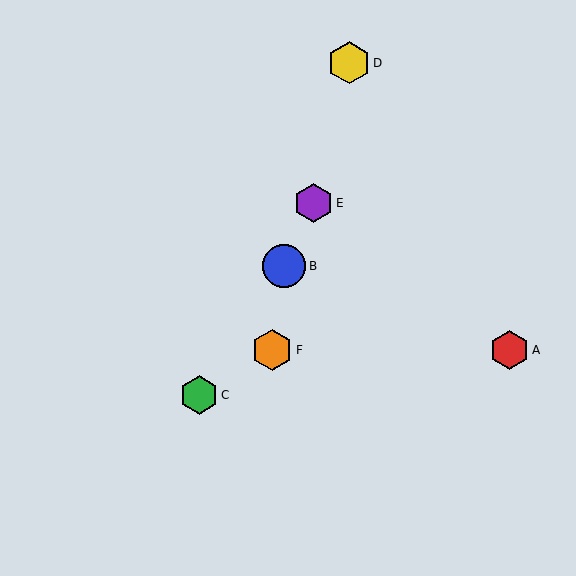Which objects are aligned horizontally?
Objects A, F are aligned horizontally.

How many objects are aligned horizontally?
2 objects (A, F) are aligned horizontally.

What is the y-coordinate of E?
Object E is at y≈203.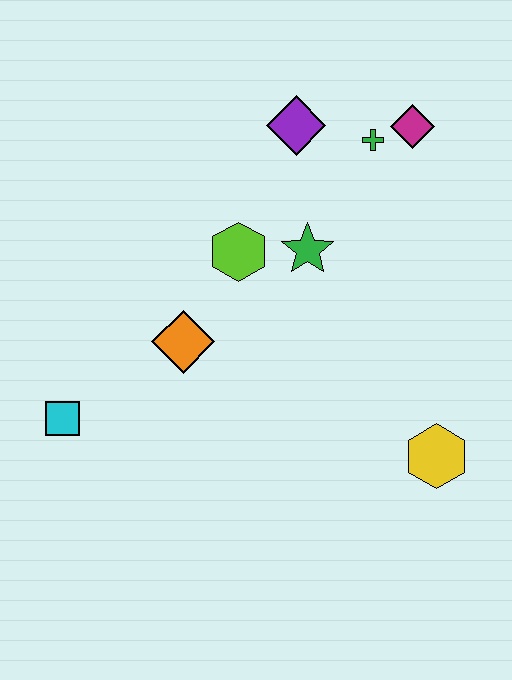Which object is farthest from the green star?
The cyan square is farthest from the green star.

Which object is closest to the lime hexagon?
The green star is closest to the lime hexagon.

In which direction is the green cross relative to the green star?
The green cross is above the green star.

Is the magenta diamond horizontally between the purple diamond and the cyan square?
No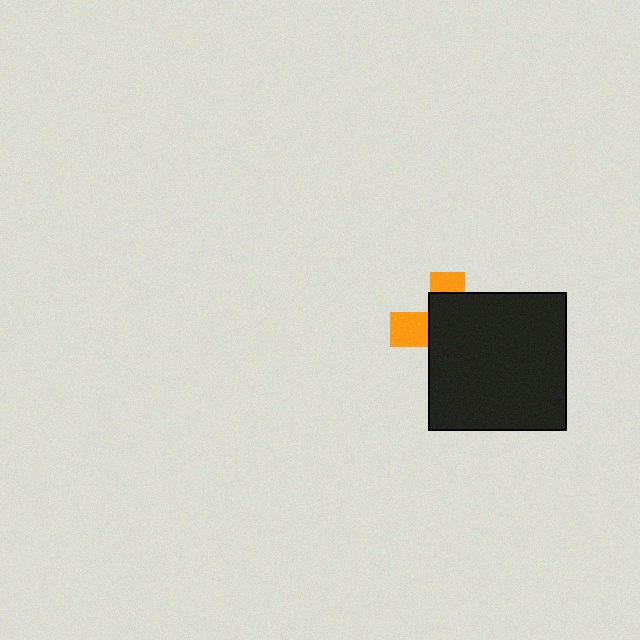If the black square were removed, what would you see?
You would see the complete orange cross.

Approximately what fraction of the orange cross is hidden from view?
Roughly 70% of the orange cross is hidden behind the black square.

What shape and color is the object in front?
The object in front is a black square.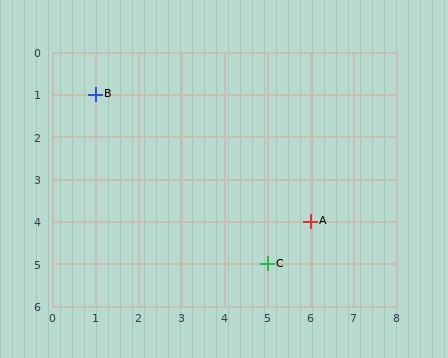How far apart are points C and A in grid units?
Points C and A are 1 column and 1 row apart (about 1.4 grid units diagonally).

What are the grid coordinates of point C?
Point C is at grid coordinates (5, 5).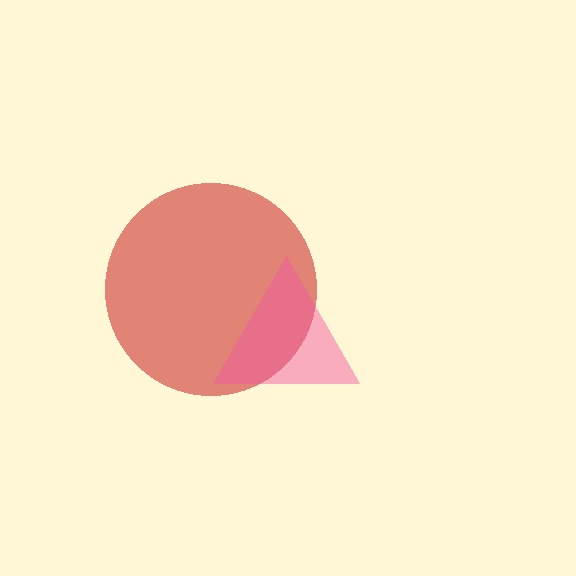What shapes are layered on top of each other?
The layered shapes are: a red circle, a pink triangle.